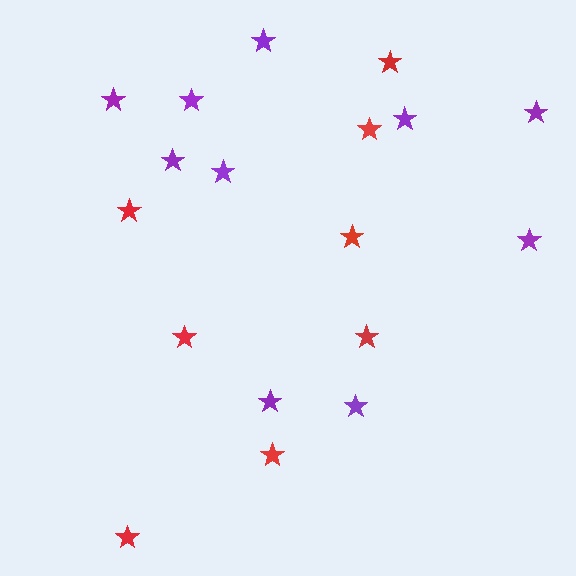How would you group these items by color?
There are 2 groups: one group of purple stars (10) and one group of red stars (8).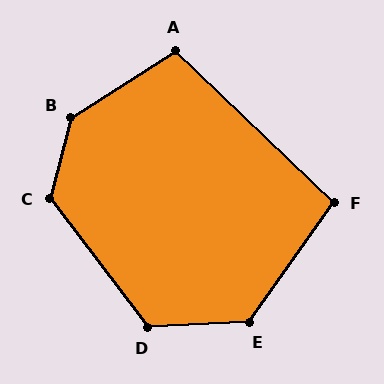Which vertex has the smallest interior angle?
F, at approximately 98 degrees.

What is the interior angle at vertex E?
Approximately 128 degrees (obtuse).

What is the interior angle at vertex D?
Approximately 124 degrees (obtuse).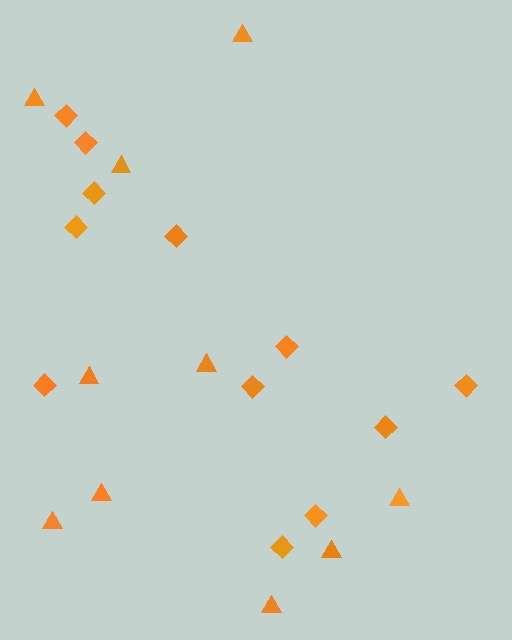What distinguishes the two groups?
There are 2 groups: one group of triangles (10) and one group of diamonds (12).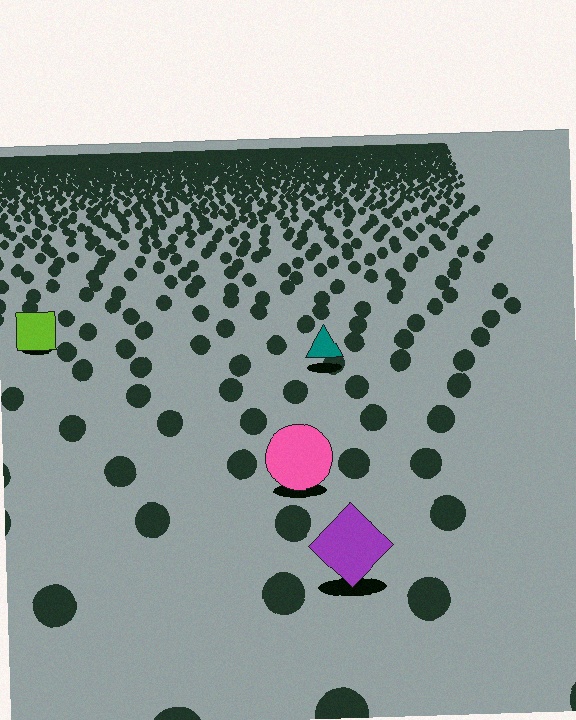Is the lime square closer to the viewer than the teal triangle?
No. The teal triangle is closer — you can tell from the texture gradient: the ground texture is coarser near it.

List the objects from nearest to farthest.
From nearest to farthest: the purple diamond, the pink circle, the teal triangle, the lime square.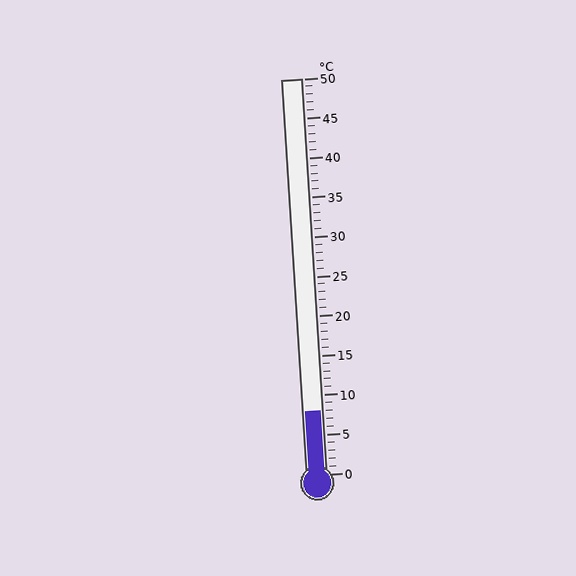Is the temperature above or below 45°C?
The temperature is below 45°C.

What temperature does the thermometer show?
The thermometer shows approximately 8°C.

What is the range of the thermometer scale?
The thermometer scale ranges from 0°C to 50°C.